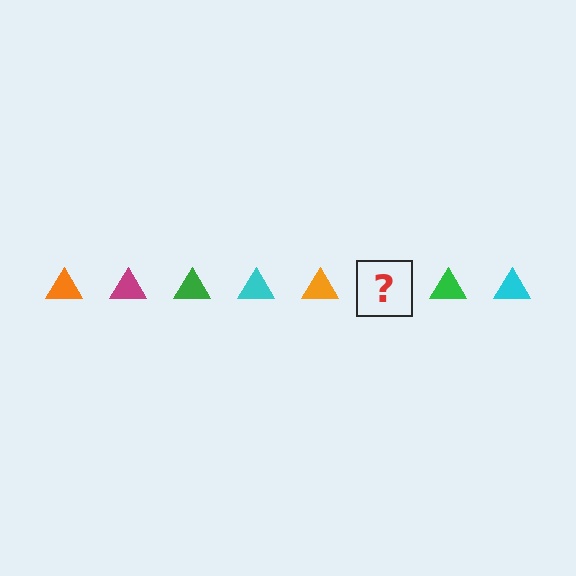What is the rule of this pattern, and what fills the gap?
The rule is that the pattern cycles through orange, magenta, green, cyan triangles. The gap should be filled with a magenta triangle.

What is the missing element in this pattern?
The missing element is a magenta triangle.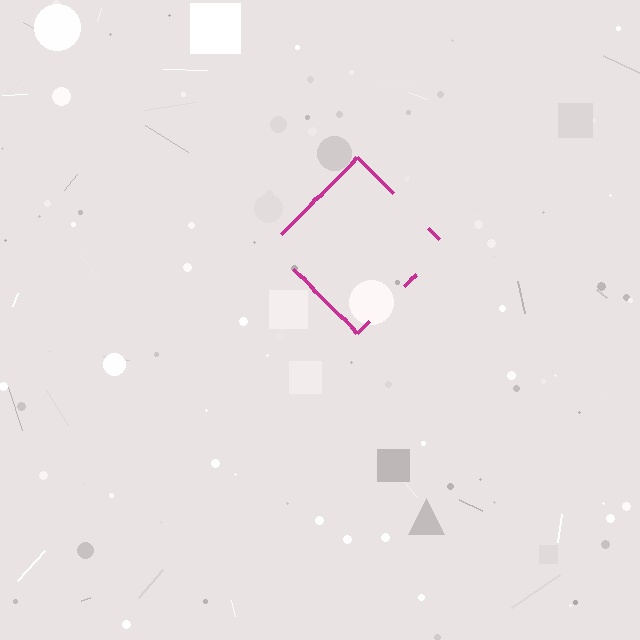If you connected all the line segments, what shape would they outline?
They would outline a diamond.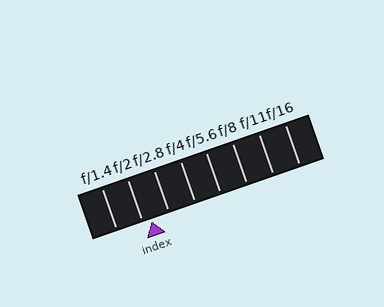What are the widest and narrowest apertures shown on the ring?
The widest aperture shown is f/1.4 and the narrowest is f/16.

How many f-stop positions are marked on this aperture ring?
There are 8 f-stop positions marked.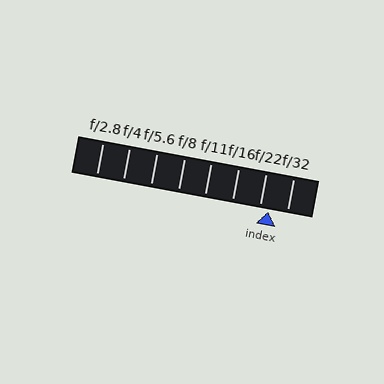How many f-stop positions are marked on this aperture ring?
There are 8 f-stop positions marked.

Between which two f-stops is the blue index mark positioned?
The index mark is between f/22 and f/32.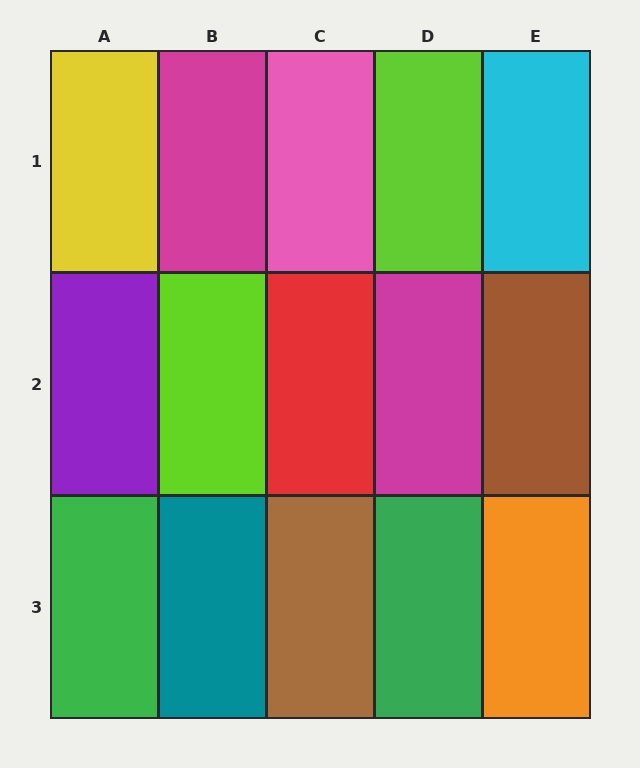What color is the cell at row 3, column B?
Teal.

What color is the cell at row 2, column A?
Purple.